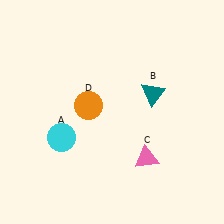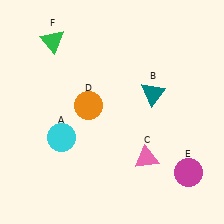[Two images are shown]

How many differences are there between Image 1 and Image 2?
There are 2 differences between the two images.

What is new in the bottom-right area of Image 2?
A magenta circle (E) was added in the bottom-right area of Image 2.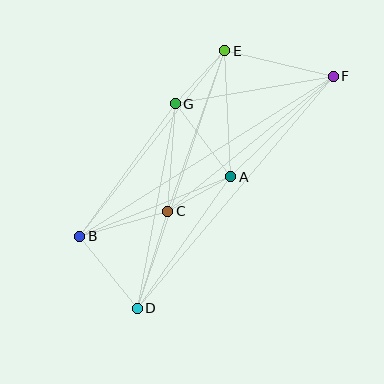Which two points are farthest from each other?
Points D and F are farthest from each other.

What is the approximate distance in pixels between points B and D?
The distance between B and D is approximately 92 pixels.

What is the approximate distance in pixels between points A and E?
The distance between A and E is approximately 126 pixels.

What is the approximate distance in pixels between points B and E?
The distance between B and E is approximately 236 pixels.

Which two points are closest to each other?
Points A and C are closest to each other.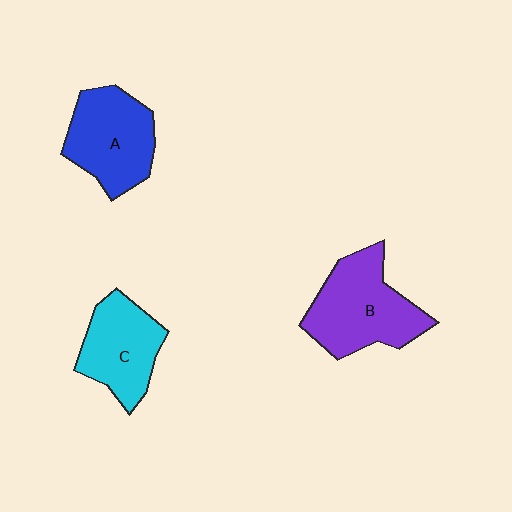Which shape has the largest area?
Shape B (purple).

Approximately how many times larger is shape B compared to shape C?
Approximately 1.3 times.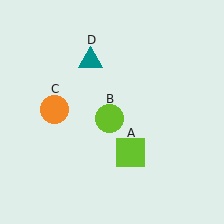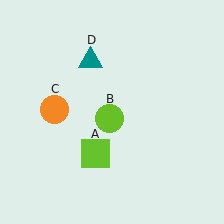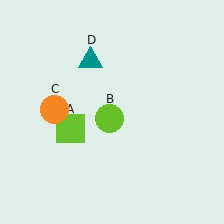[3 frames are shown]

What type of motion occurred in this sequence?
The lime square (object A) rotated clockwise around the center of the scene.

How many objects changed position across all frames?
1 object changed position: lime square (object A).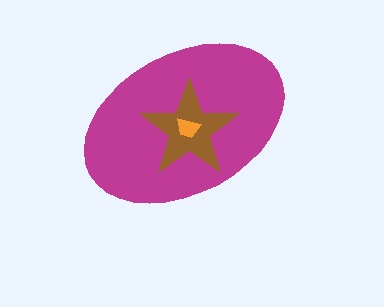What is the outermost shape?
The magenta ellipse.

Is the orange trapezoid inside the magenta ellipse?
Yes.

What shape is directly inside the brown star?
The orange trapezoid.